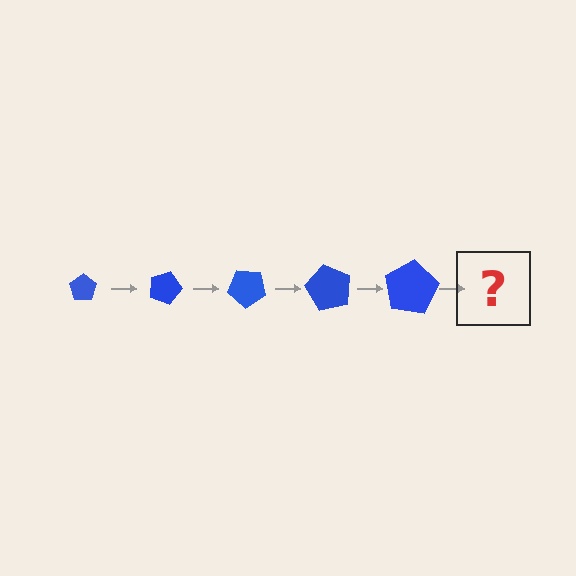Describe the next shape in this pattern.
It should be a pentagon, larger than the previous one and rotated 100 degrees from the start.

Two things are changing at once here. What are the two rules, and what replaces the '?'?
The two rules are that the pentagon grows larger each step and it rotates 20 degrees each step. The '?' should be a pentagon, larger than the previous one and rotated 100 degrees from the start.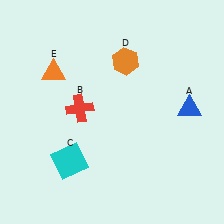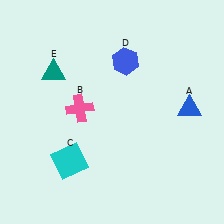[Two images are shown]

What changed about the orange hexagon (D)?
In Image 1, D is orange. In Image 2, it changed to blue.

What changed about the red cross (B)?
In Image 1, B is red. In Image 2, it changed to pink.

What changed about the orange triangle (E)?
In Image 1, E is orange. In Image 2, it changed to teal.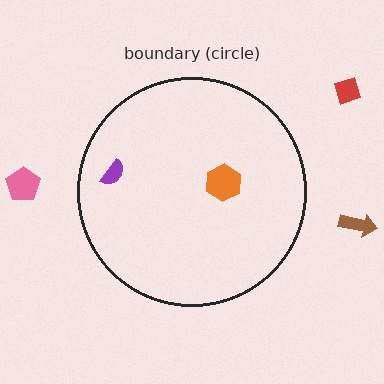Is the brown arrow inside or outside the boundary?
Outside.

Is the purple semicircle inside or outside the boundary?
Inside.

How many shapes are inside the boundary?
2 inside, 3 outside.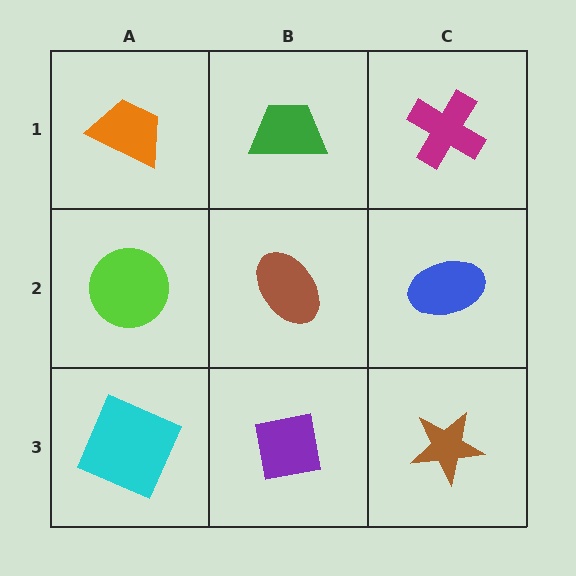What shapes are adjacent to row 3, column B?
A brown ellipse (row 2, column B), a cyan square (row 3, column A), a brown star (row 3, column C).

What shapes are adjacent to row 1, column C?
A blue ellipse (row 2, column C), a green trapezoid (row 1, column B).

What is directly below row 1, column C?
A blue ellipse.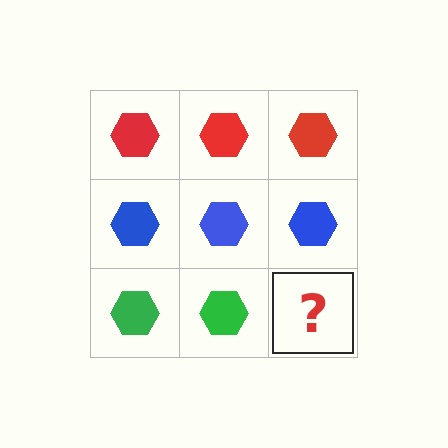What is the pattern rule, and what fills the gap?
The rule is that each row has a consistent color. The gap should be filled with a green hexagon.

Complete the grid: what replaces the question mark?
The question mark should be replaced with a green hexagon.